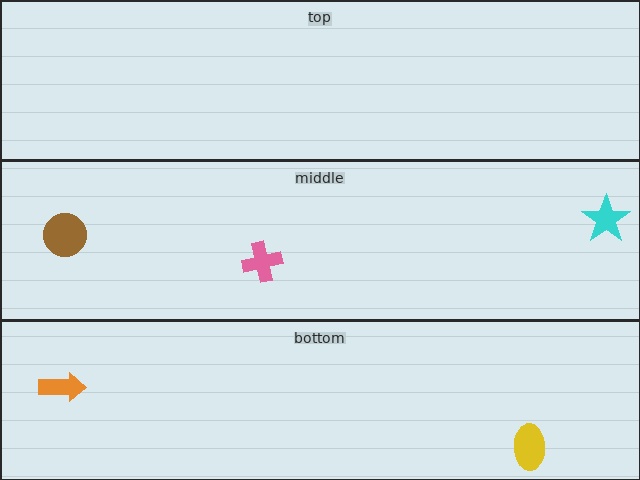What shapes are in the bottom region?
The orange arrow, the yellow ellipse.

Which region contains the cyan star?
The middle region.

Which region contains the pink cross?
The middle region.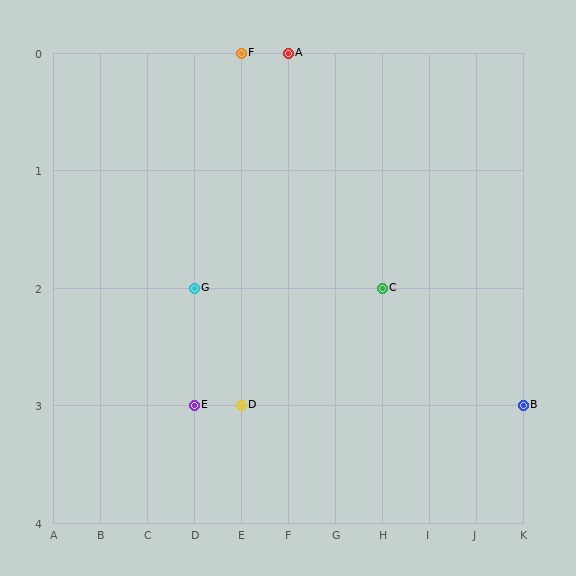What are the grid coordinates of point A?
Point A is at grid coordinates (F, 0).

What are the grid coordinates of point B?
Point B is at grid coordinates (K, 3).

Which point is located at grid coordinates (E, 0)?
Point F is at (E, 0).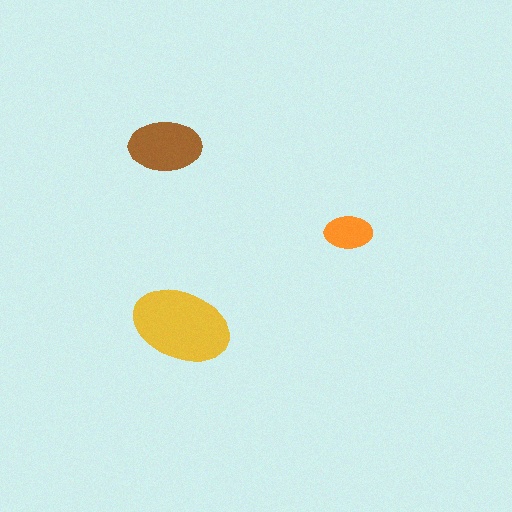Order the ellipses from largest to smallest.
the yellow one, the brown one, the orange one.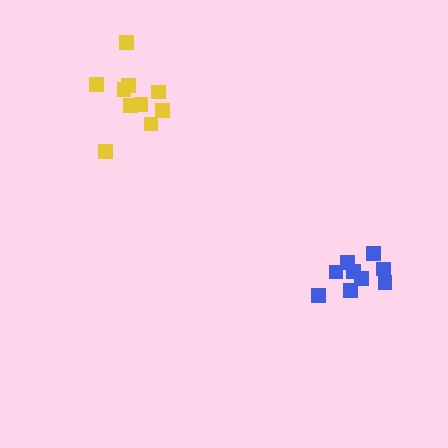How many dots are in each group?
Group 1: 9 dots, Group 2: 10 dots (19 total).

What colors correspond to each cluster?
The clusters are colored: blue, yellow.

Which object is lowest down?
The blue cluster is bottommost.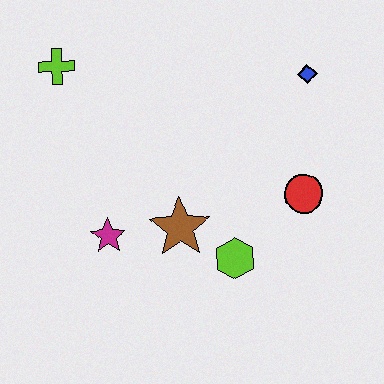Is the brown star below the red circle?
Yes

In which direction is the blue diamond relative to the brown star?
The blue diamond is above the brown star.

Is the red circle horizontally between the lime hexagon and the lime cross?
No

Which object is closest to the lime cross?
The magenta star is closest to the lime cross.